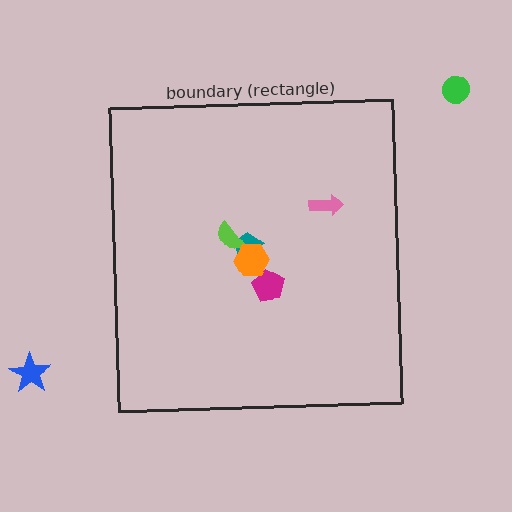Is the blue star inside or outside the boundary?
Outside.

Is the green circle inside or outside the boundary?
Outside.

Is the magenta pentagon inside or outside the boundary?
Inside.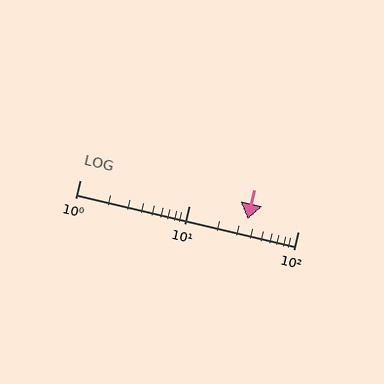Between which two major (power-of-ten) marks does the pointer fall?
The pointer is between 10 and 100.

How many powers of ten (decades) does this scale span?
The scale spans 2 decades, from 1 to 100.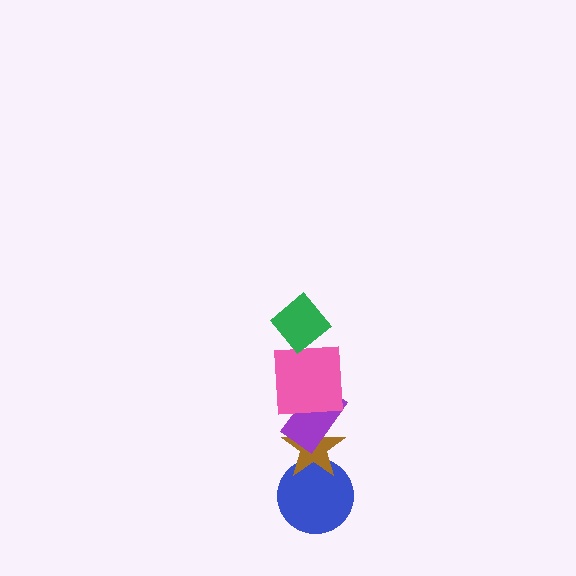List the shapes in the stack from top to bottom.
From top to bottom: the green diamond, the pink square, the purple rectangle, the brown star, the blue circle.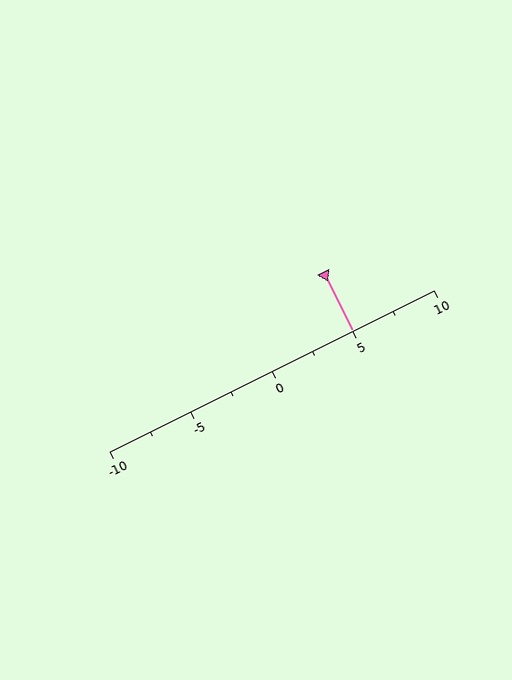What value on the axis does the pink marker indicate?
The marker indicates approximately 5.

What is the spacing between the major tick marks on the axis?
The major ticks are spaced 5 apart.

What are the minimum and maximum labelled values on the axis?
The axis runs from -10 to 10.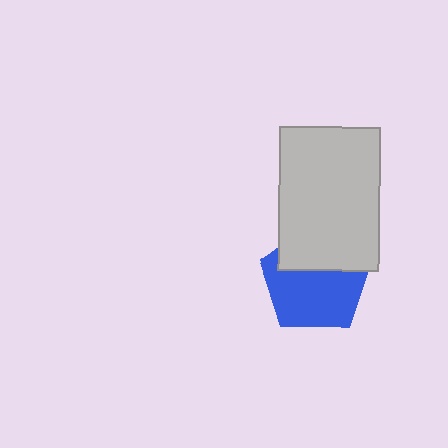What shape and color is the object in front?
The object in front is a light gray rectangle.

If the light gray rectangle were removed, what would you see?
You would see the complete blue pentagon.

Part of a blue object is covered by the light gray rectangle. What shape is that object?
It is a pentagon.